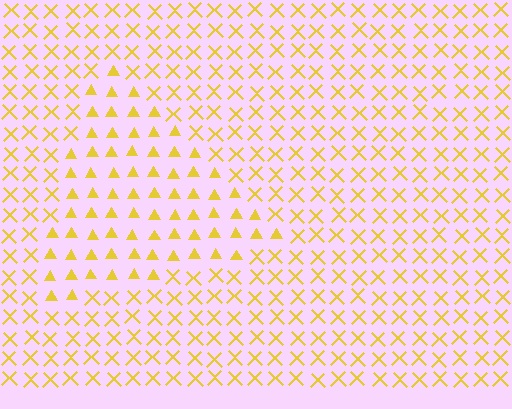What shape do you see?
I see a triangle.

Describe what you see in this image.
The image is filled with small yellow elements arranged in a uniform grid. A triangle-shaped region contains triangles, while the surrounding area contains X marks. The boundary is defined purely by the change in element shape.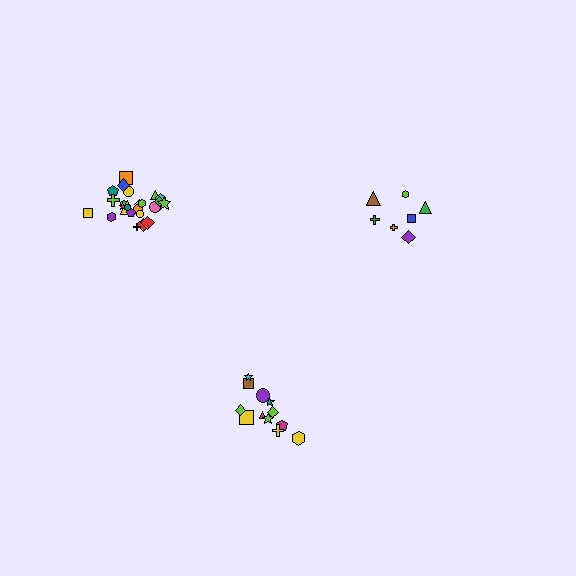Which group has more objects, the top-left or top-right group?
The top-left group.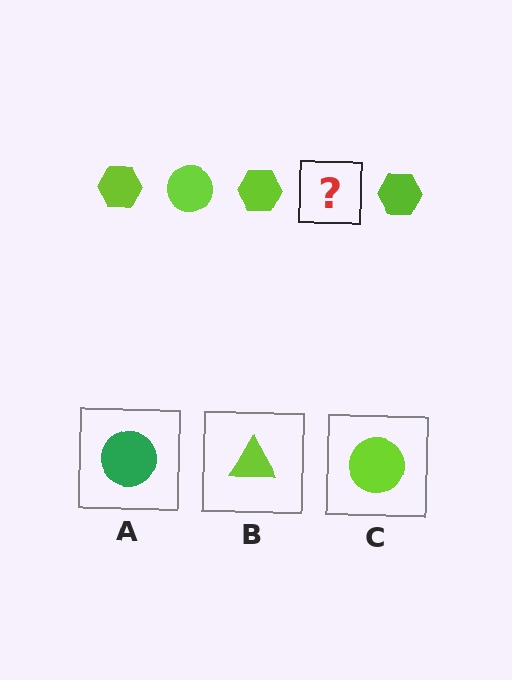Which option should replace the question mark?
Option C.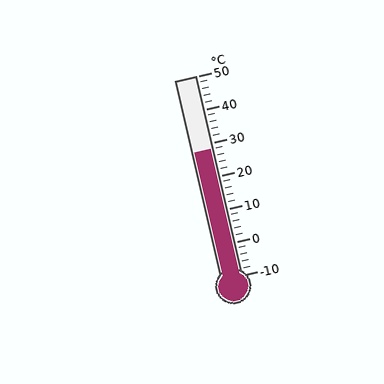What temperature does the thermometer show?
The thermometer shows approximately 28°C.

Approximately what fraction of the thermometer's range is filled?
The thermometer is filled to approximately 65% of its range.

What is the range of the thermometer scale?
The thermometer scale ranges from -10°C to 50°C.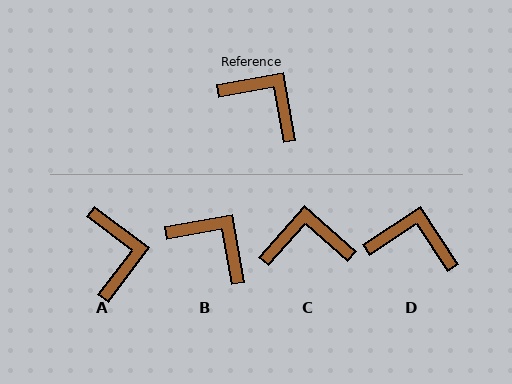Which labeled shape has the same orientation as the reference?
B.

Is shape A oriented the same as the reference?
No, it is off by about 47 degrees.